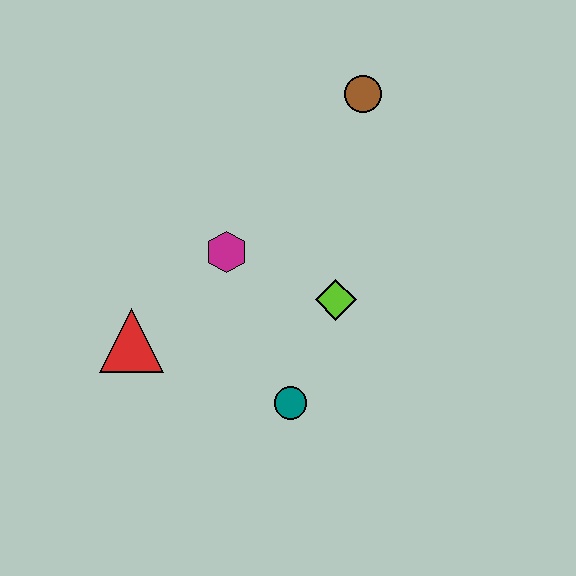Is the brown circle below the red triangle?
No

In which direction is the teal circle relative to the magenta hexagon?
The teal circle is below the magenta hexagon.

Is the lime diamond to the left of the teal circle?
No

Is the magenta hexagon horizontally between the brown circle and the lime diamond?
No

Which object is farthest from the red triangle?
The brown circle is farthest from the red triangle.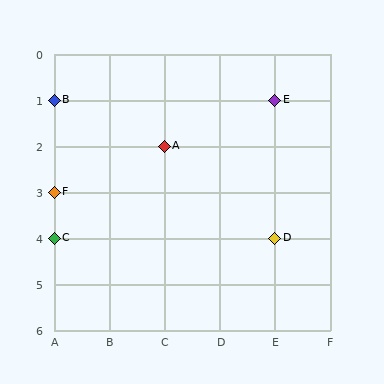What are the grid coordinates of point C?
Point C is at grid coordinates (A, 4).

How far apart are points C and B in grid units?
Points C and B are 3 rows apart.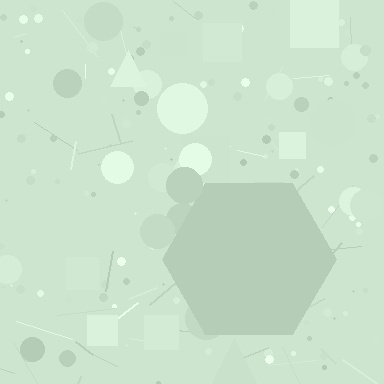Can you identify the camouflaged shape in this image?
The camouflaged shape is a hexagon.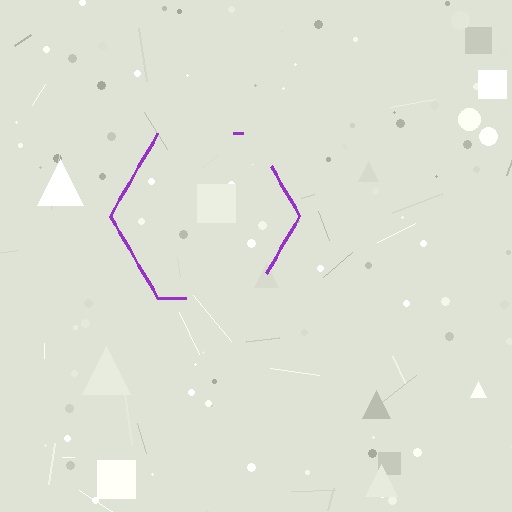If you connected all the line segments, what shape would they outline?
They would outline a hexagon.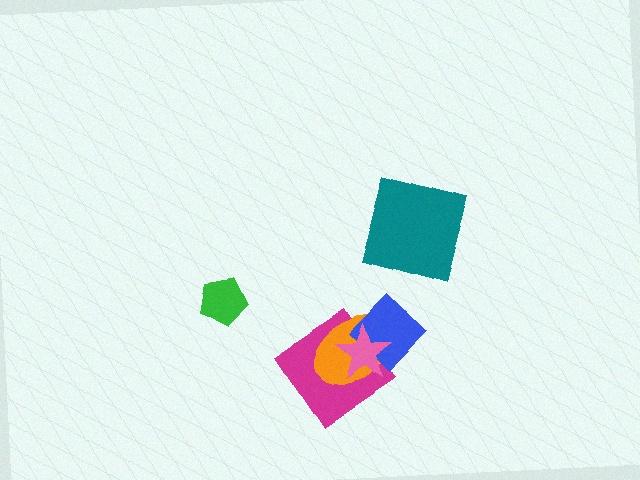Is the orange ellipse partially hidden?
Yes, it is partially covered by another shape.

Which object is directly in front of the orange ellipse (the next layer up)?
The blue diamond is directly in front of the orange ellipse.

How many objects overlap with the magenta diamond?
3 objects overlap with the magenta diamond.